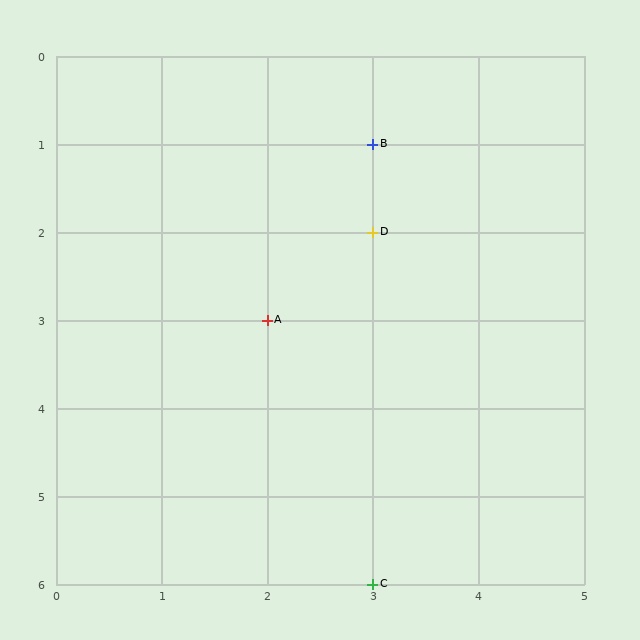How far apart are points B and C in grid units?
Points B and C are 5 rows apart.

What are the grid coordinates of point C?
Point C is at grid coordinates (3, 6).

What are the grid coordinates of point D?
Point D is at grid coordinates (3, 2).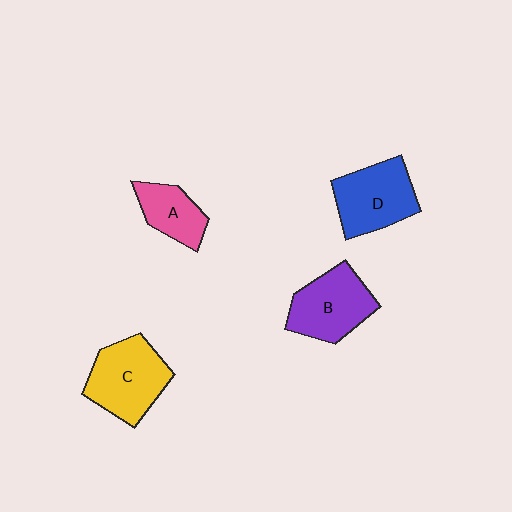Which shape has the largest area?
Shape C (yellow).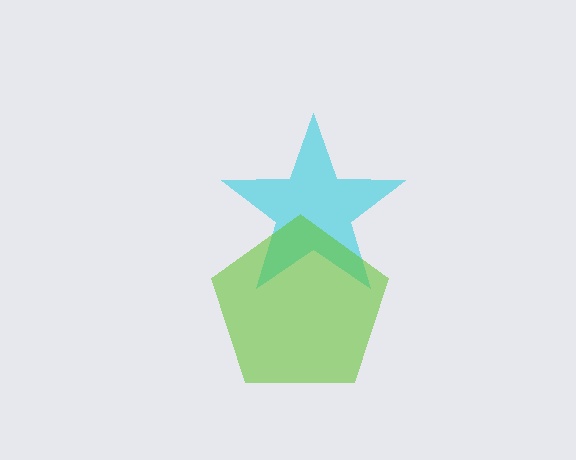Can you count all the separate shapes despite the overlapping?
Yes, there are 2 separate shapes.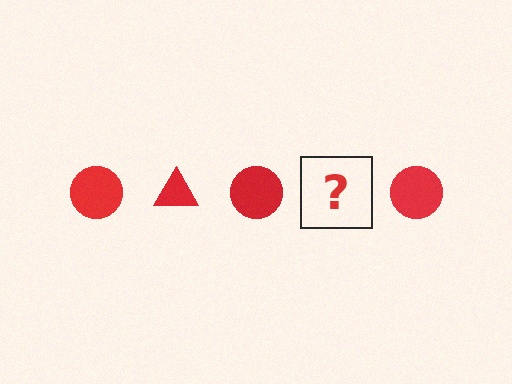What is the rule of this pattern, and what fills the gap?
The rule is that the pattern cycles through circle, triangle shapes in red. The gap should be filled with a red triangle.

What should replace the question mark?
The question mark should be replaced with a red triangle.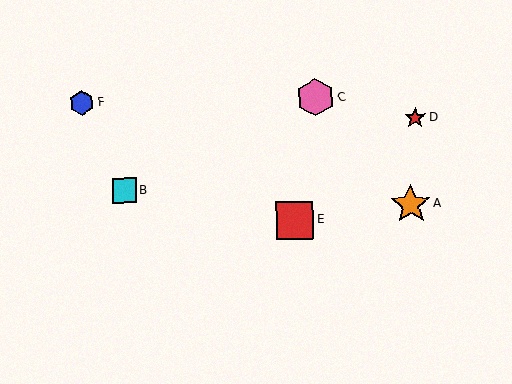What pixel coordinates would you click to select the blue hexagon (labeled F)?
Click at (82, 103) to select the blue hexagon F.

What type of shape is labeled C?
Shape C is a pink hexagon.